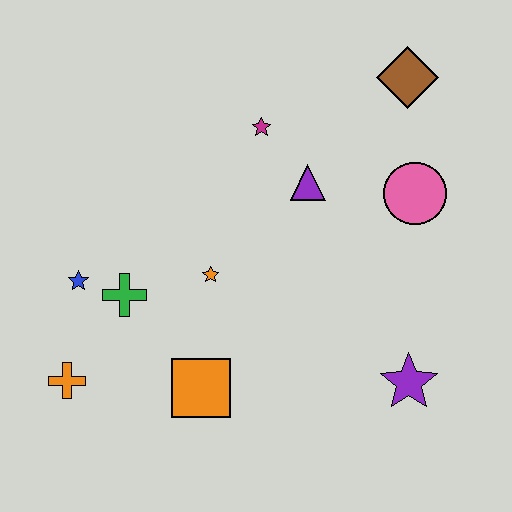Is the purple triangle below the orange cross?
No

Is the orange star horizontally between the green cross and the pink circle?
Yes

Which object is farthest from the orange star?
The brown diamond is farthest from the orange star.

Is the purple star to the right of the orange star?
Yes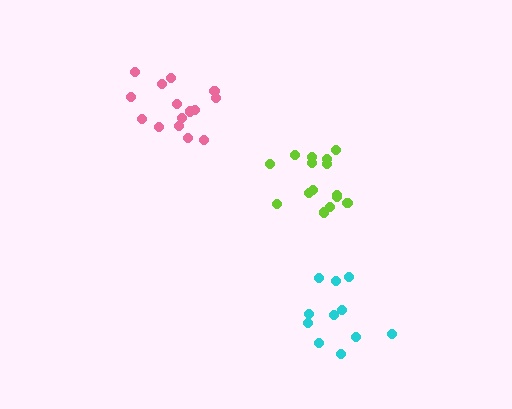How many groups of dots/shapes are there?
There are 3 groups.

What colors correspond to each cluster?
The clusters are colored: lime, cyan, pink.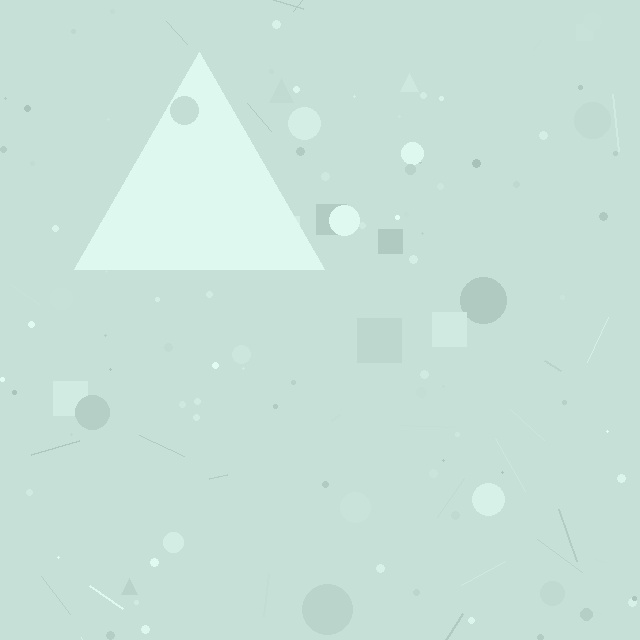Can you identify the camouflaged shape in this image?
The camouflaged shape is a triangle.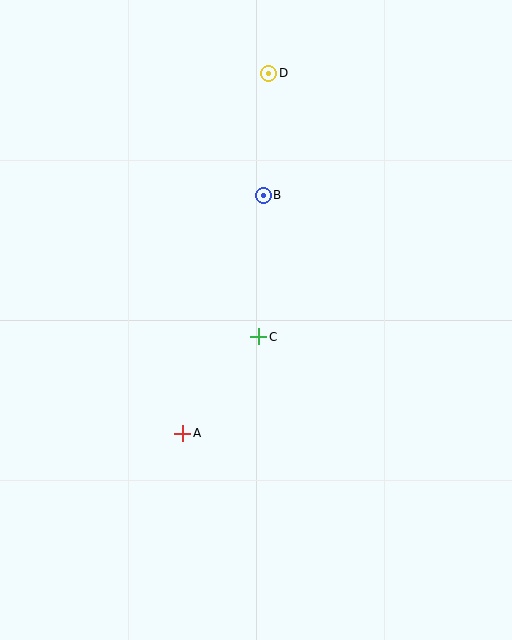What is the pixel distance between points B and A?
The distance between B and A is 251 pixels.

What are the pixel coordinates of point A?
Point A is at (183, 433).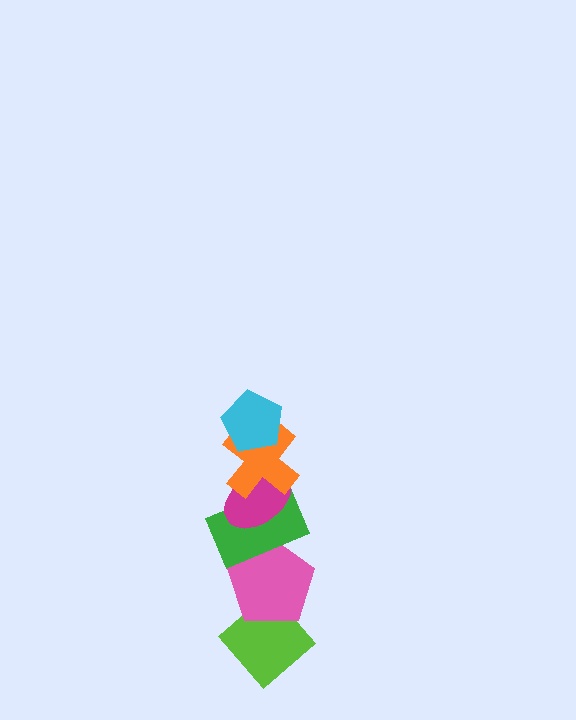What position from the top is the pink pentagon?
The pink pentagon is 5th from the top.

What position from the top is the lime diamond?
The lime diamond is 6th from the top.